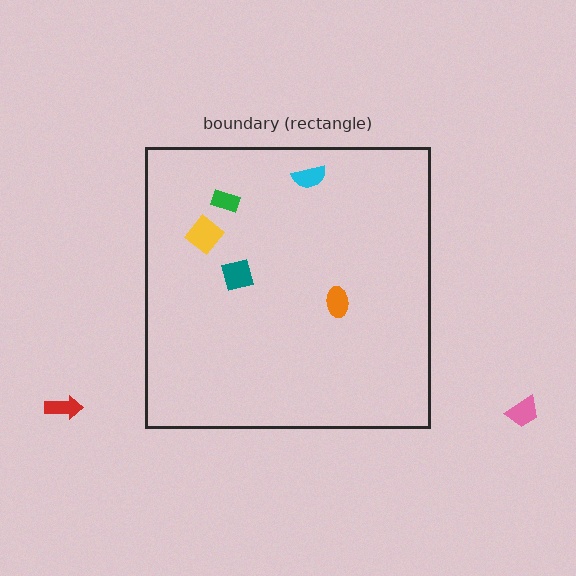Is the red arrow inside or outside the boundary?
Outside.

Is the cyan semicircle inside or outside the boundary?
Inside.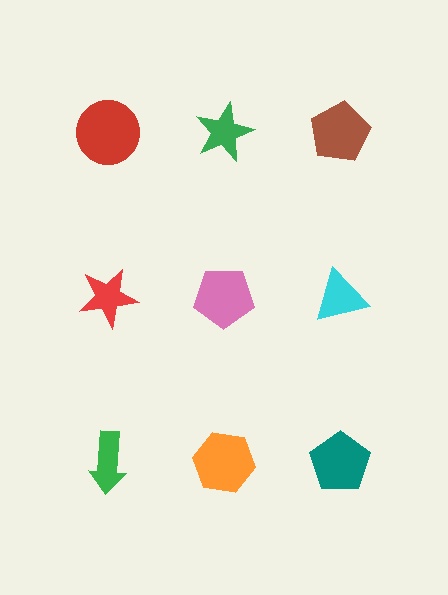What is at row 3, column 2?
An orange hexagon.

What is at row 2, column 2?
A pink pentagon.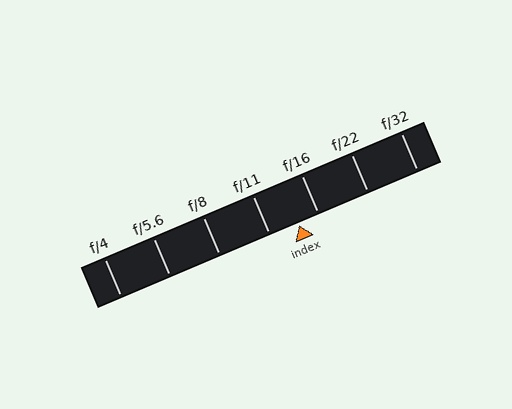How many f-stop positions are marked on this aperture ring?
There are 7 f-stop positions marked.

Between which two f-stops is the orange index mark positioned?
The index mark is between f/11 and f/16.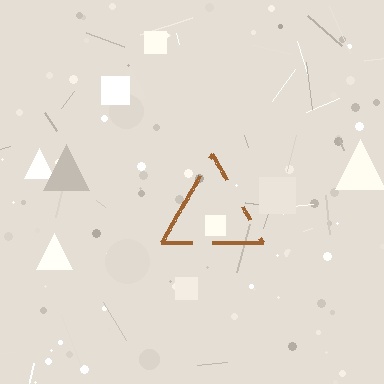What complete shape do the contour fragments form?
The contour fragments form a triangle.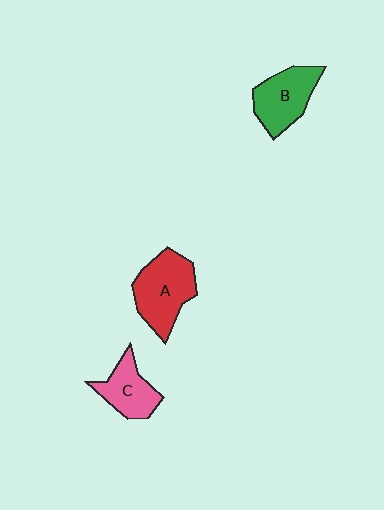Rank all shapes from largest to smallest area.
From largest to smallest: A (red), B (green), C (pink).